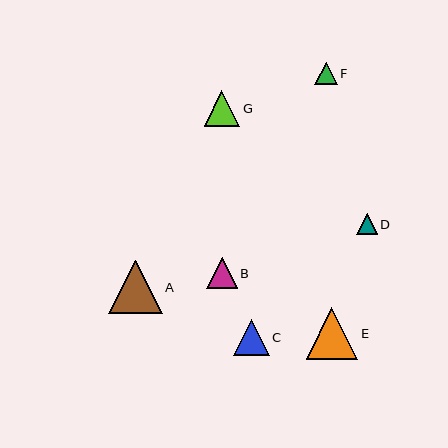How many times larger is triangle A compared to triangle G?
Triangle A is approximately 1.5 times the size of triangle G.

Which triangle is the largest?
Triangle A is the largest with a size of approximately 53 pixels.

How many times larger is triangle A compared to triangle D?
Triangle A is approximately 2.6 times the size of triangle D.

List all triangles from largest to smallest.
From largest to smallest: A, E, C, G, B, F, D.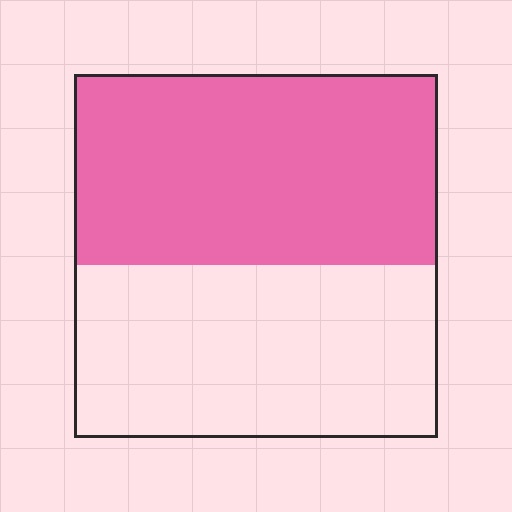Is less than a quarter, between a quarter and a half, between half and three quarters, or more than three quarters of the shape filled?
Between half and three quarters.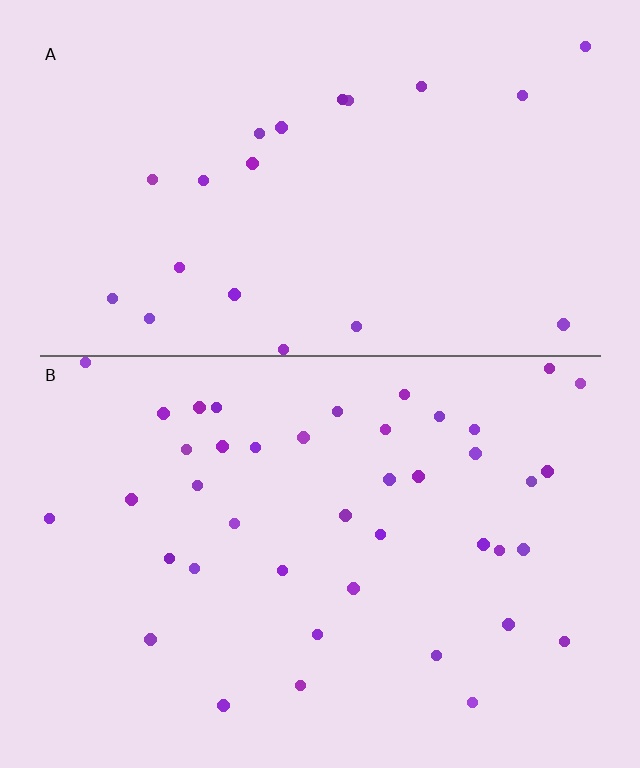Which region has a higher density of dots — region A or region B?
B (the bottom).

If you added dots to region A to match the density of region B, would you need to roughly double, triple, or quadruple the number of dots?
Approximately double.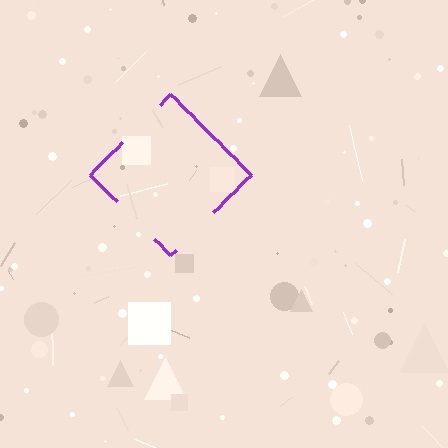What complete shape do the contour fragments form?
The contour fragments form a diamond.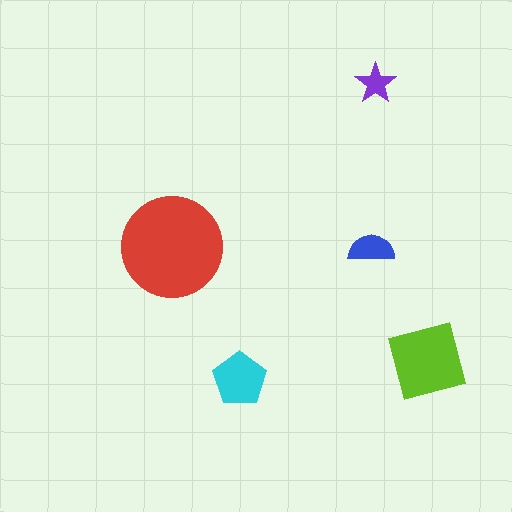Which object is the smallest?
The purple star.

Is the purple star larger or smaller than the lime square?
Smaller.